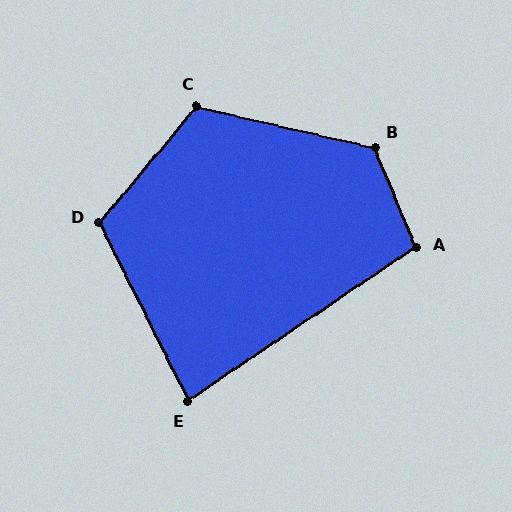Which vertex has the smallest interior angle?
E, at approximately 82 degrees.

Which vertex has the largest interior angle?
B, at approximately 126 degrees.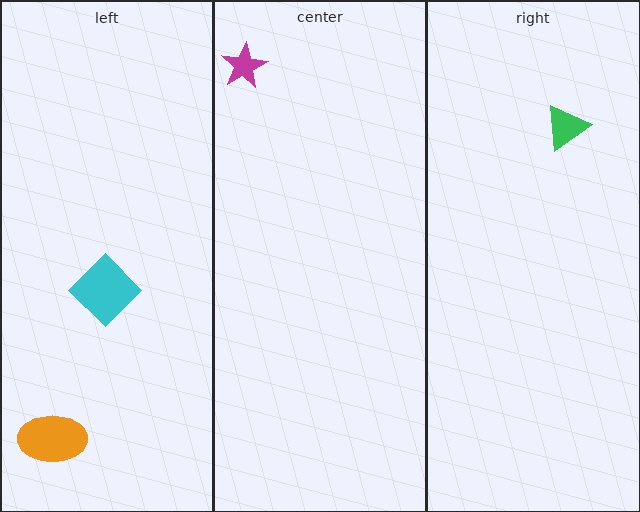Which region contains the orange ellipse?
The left region.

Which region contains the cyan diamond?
The left region.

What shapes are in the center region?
The magenta star.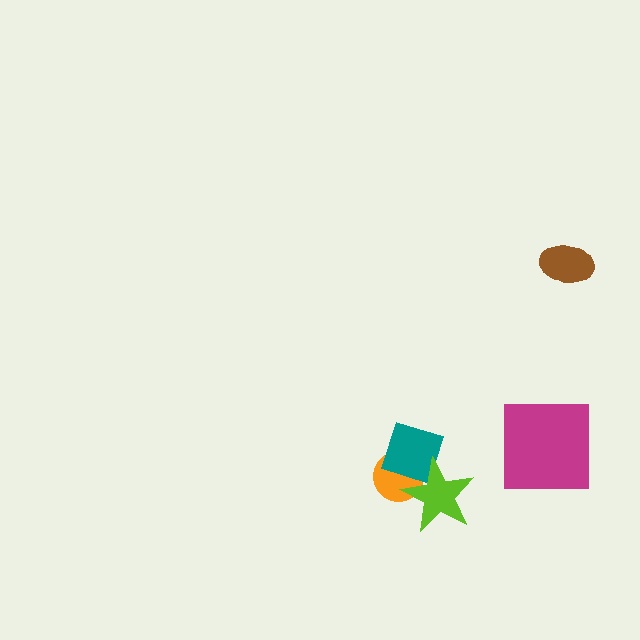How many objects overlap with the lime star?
2 objects overlap with the lime star.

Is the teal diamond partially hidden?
Yes, it is partially covered by another shape.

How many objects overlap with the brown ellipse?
0 objects overlap with the brown ellipse.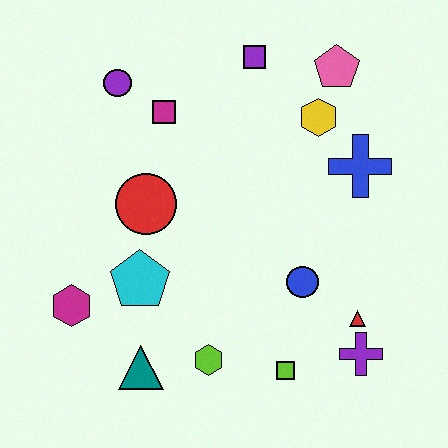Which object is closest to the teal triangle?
The lime hexagon is closest to the teal triangle.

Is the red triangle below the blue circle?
Yes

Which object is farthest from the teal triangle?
The pink pentagon is farthest from the teal triangle.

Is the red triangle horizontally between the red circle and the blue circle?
No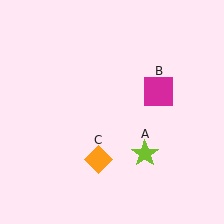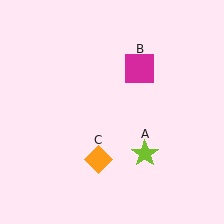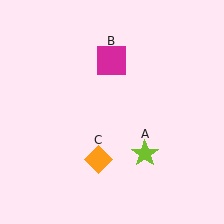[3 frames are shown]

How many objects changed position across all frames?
1 object changed position: magenta square (object B).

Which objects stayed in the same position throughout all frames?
Lime star (object A) and orange diamond (object C) remained stationary.